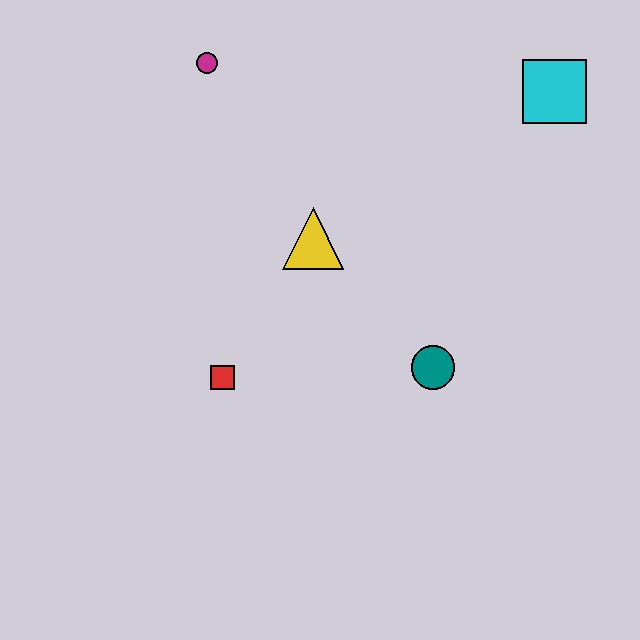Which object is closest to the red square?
The yellow triangle is closest to the red square.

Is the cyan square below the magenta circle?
Yes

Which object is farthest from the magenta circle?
The teal circle is farthest from the magenta circle.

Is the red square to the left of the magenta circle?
No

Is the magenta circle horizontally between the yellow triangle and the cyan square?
No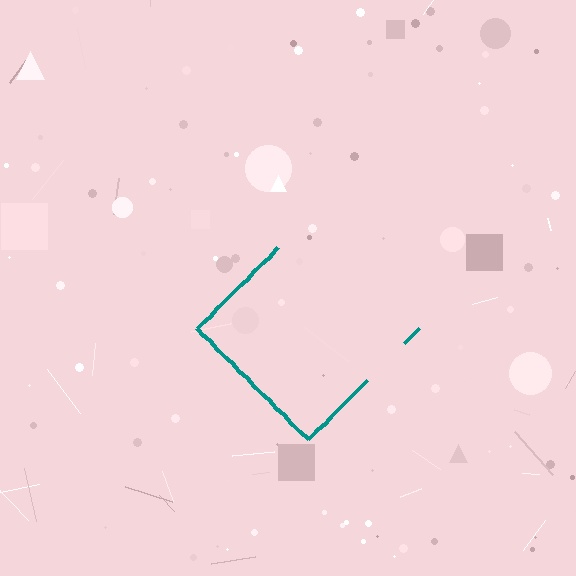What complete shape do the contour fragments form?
The contour fragments form a diamond.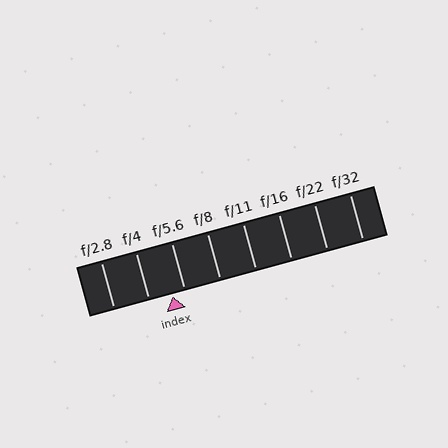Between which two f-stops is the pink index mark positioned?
The index mark is between f/4 and f/5.6.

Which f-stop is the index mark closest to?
The index mark is closest to f/5.6.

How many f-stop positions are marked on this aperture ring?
There are 8 f-stop positions marked.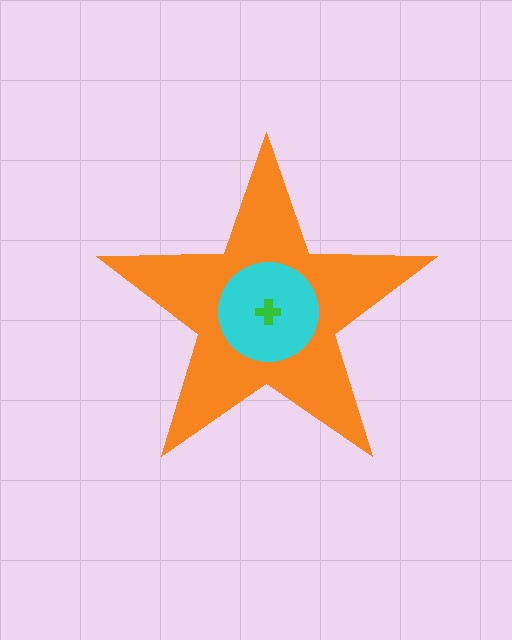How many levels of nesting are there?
3.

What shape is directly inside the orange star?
The cyan circle.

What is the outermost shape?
The orange star.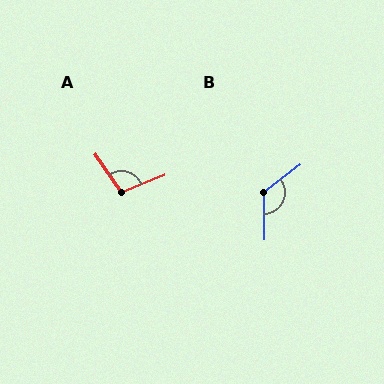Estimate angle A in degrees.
Approximately 103 degrees.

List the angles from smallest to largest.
A (103°), B (126°).